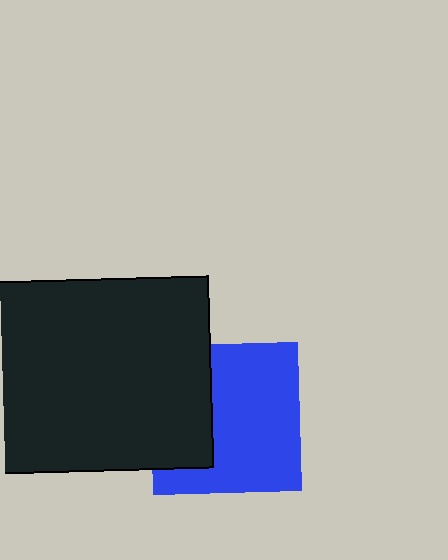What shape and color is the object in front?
The object in front is a black rectangle.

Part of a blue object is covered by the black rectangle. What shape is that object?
It is a square.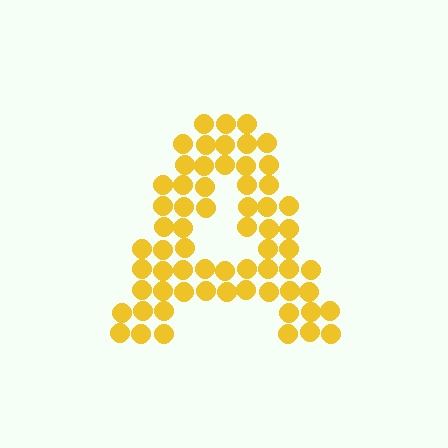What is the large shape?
The large shape is the letter A.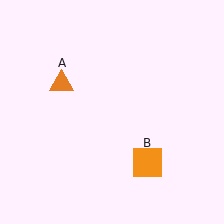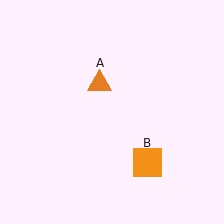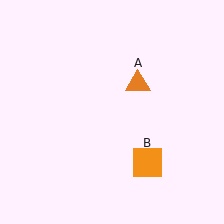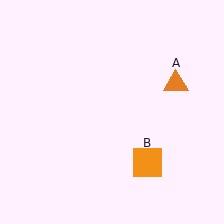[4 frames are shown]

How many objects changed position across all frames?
1 object changed position: orange triangle (object A).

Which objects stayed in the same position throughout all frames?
Orange square (object B) remained stationary.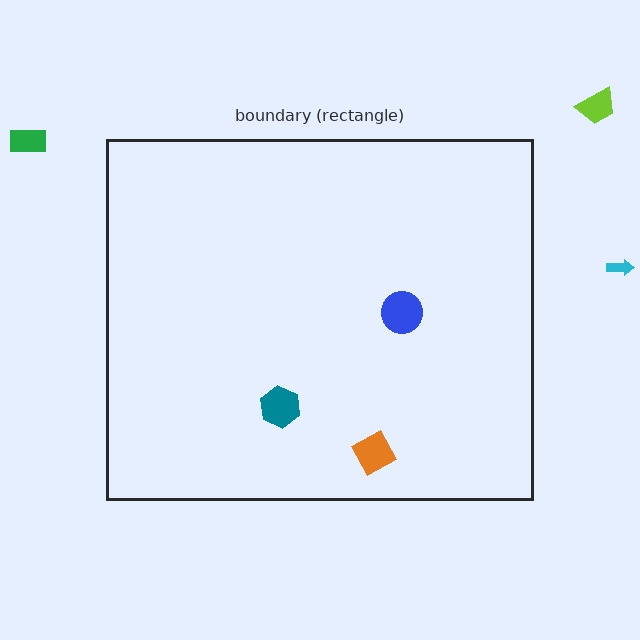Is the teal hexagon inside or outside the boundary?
Inside.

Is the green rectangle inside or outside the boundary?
Outside.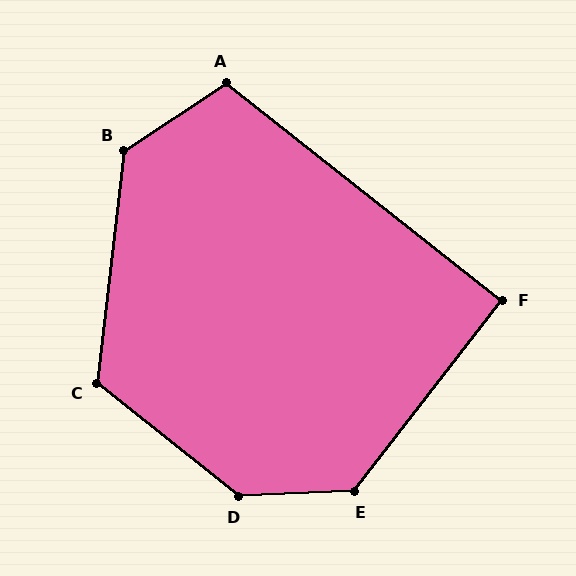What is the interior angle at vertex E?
Approximately 130 degrees (obtuse).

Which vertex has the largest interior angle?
D, at approximately 139 degrees.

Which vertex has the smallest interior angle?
F, at approximately 91 degrees.